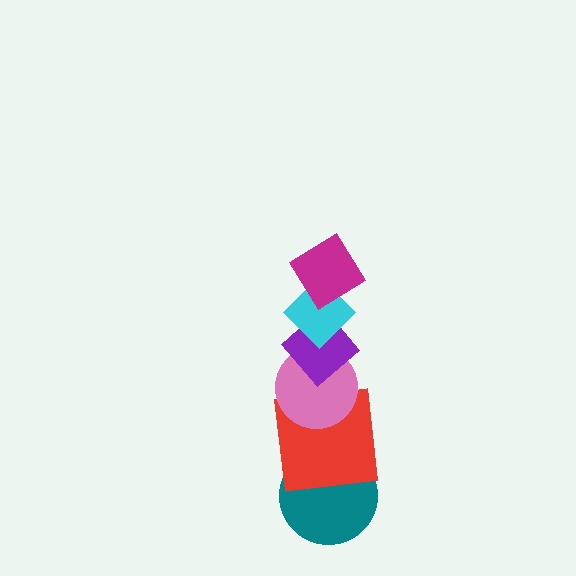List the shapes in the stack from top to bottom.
From top to bottom: the magenta diamond, the cyan diamond, the purple diamond, the pink circle, the red square, the teal circle.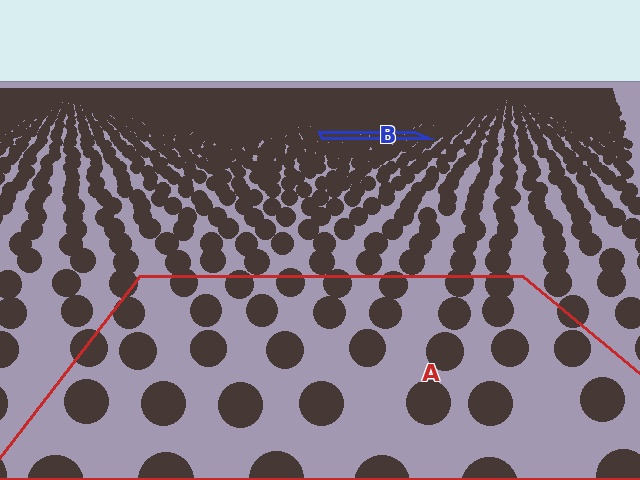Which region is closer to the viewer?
Region A is closer. The texture elements there are larger and more spread out.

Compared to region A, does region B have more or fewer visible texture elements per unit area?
Region B has more texture elements per unit area — they are packed more densely because it is farther away.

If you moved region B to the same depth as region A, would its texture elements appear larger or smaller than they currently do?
They would appear larger. At a closer depth, the same texture elements are projected at a bigger on-screen size.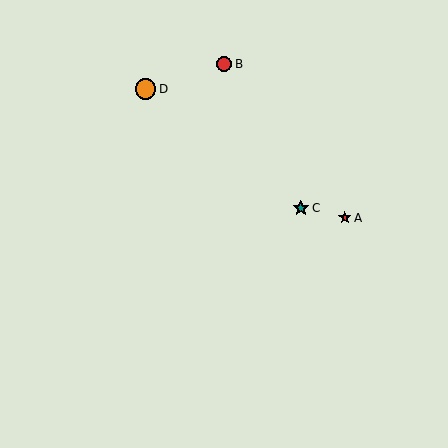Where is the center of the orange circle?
The center of the orange circle is at (145, 89).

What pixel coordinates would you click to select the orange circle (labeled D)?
Click at (145, 89) to select the orange circle D.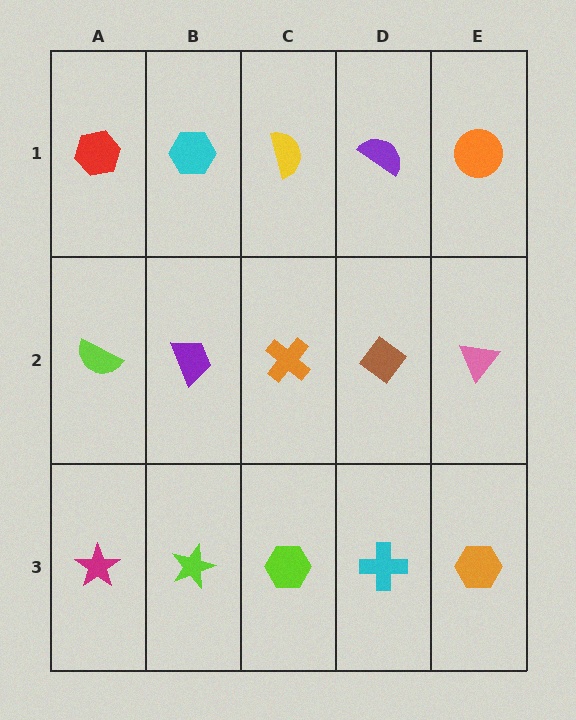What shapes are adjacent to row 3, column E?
A pink triangle (row 2, column E), a cyan cross (row 3, column D).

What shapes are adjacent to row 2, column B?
A cyan hexagon (row 1, column B), a lime star (row 3, column B), a lime semicircle (row 2, column A), an orange cross (row 2, column C).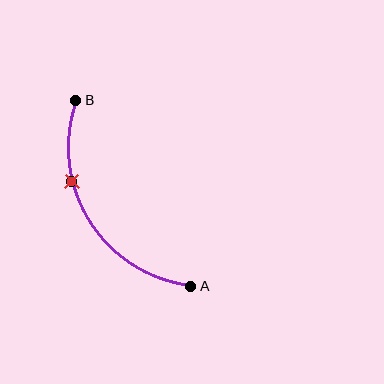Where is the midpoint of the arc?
The arc midpoint is the point on the curve farthest from the straight line joining A and B. It sits to the left of that line.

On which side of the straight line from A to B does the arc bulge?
The arc bulges to the left of the straight line connecting A and B.